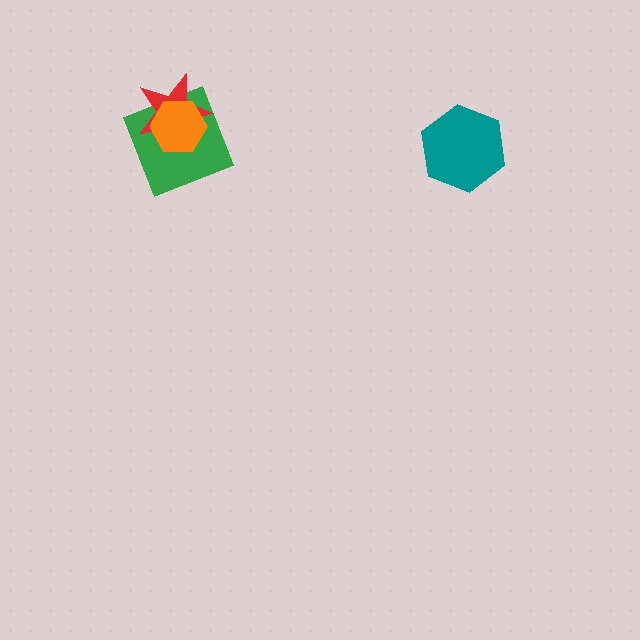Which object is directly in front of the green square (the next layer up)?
The red star is directly in front of the green square.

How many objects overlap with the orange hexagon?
2 objects overlap with the orange hexagon.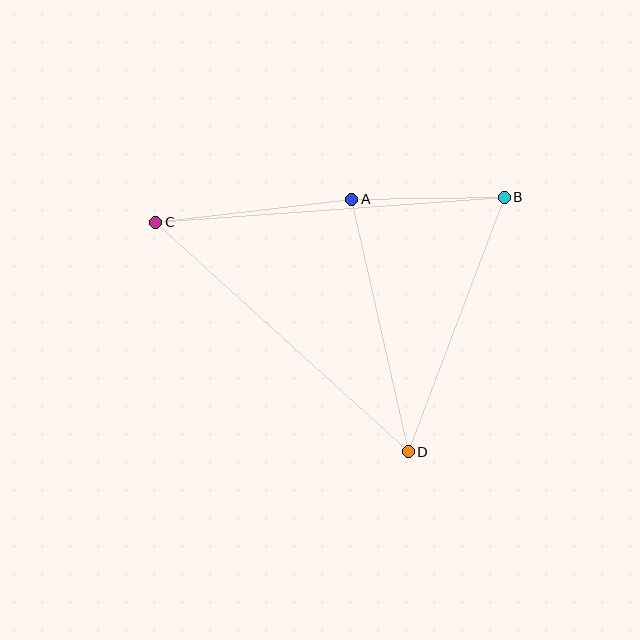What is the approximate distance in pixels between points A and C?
The distance between A and C is approximately 198 pixels.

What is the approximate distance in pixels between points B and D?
The distance between B and D is approximately 272 pixels.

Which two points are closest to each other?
Points A and B are closest to each other.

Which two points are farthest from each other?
Points B and C are farthest from each other.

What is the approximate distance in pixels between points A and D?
The distance between A and D is approximately 259 pixels.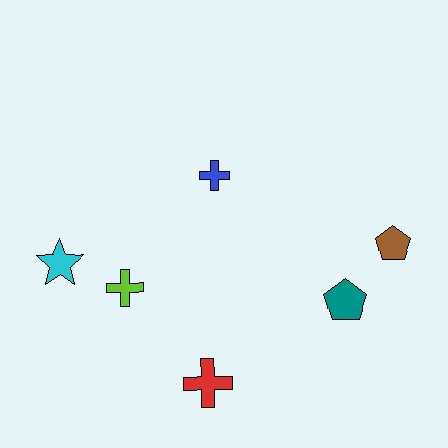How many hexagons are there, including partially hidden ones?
There are no hexagons.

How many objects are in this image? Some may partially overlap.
There are 6 objects.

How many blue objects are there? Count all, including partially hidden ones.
There is 1 blue object.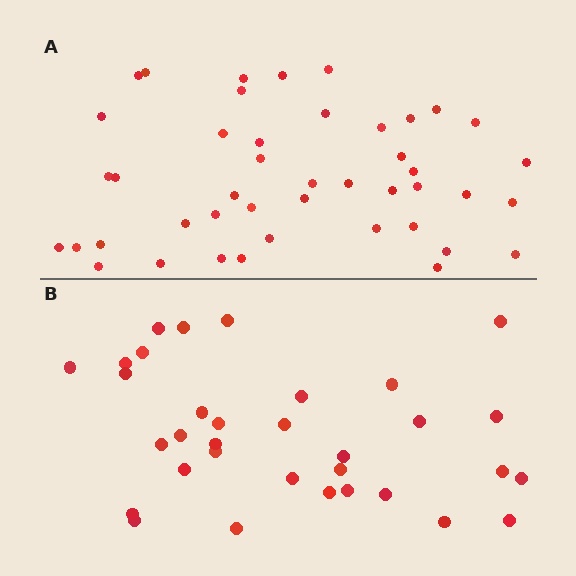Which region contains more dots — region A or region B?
Region A (the top region) has more dots.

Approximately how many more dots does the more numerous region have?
Region A has roughly 12 or so more dots than region B.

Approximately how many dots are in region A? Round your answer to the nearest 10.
About 40 dots. (The exact count is 44, which rounds to 40.)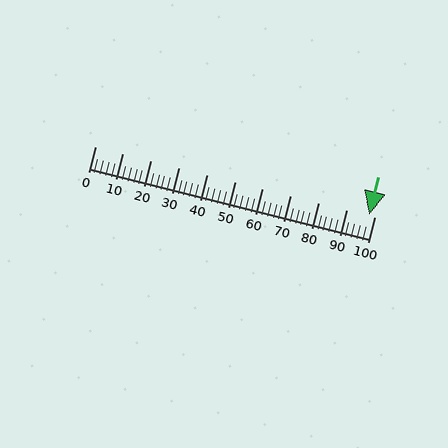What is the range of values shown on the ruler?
The ruler shows values from 0 to 100.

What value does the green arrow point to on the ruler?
The green arrow points to approximately 98.